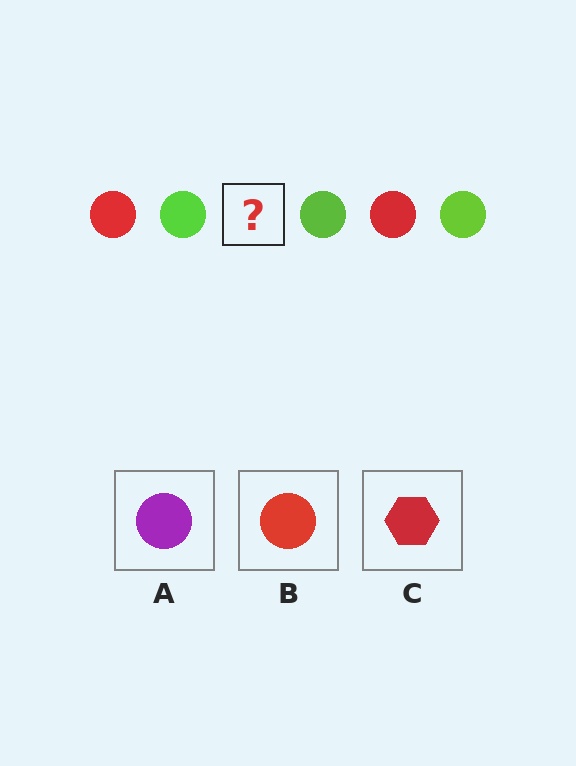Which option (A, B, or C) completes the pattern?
B.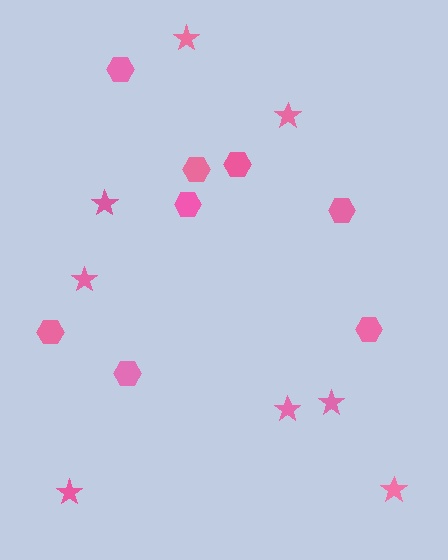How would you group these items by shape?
There are 2 groups: one group of stars (8) and one group of hexagons (8).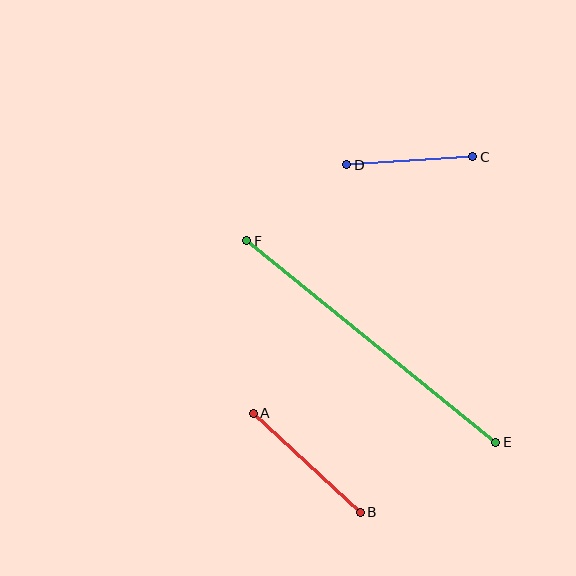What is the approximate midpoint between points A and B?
The midpoint is at approximately (307, 463) pixels.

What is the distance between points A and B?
The distance is approximately 145 pixels.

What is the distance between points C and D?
The distance is approximately 126 pixels.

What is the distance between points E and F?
The distance is approximately 320 pixels.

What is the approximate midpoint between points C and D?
The midpoint is at approximately (410, 161) pixels.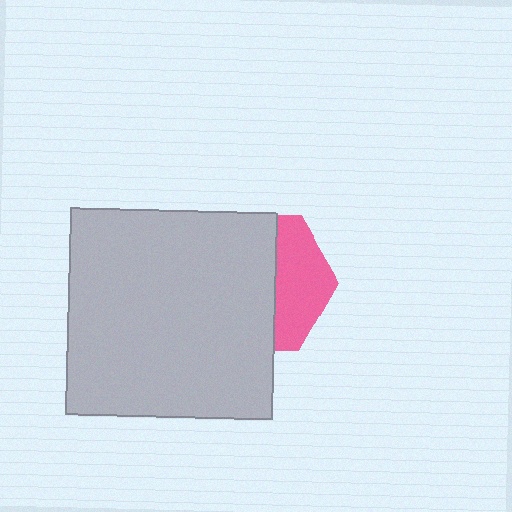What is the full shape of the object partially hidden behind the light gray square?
The partially hidden object is a pink hexagon.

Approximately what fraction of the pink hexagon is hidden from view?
Roughly 63% of the pink hexagon is hidden behind the light gray square.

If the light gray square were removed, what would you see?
You would see the complete pink hexagon.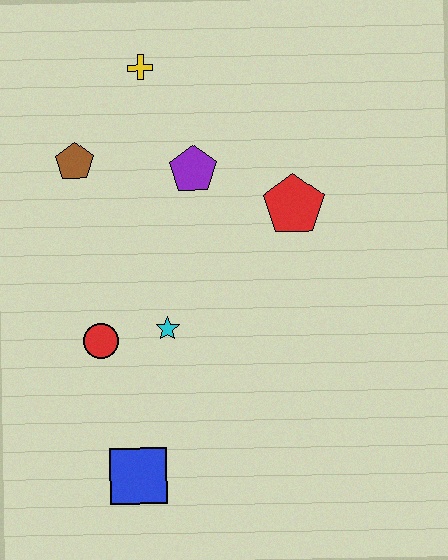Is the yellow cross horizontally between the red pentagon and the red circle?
Yes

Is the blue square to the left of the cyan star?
Yes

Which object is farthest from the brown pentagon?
The blue square is farthest from the brown pentagon.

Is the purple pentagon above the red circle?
Yes